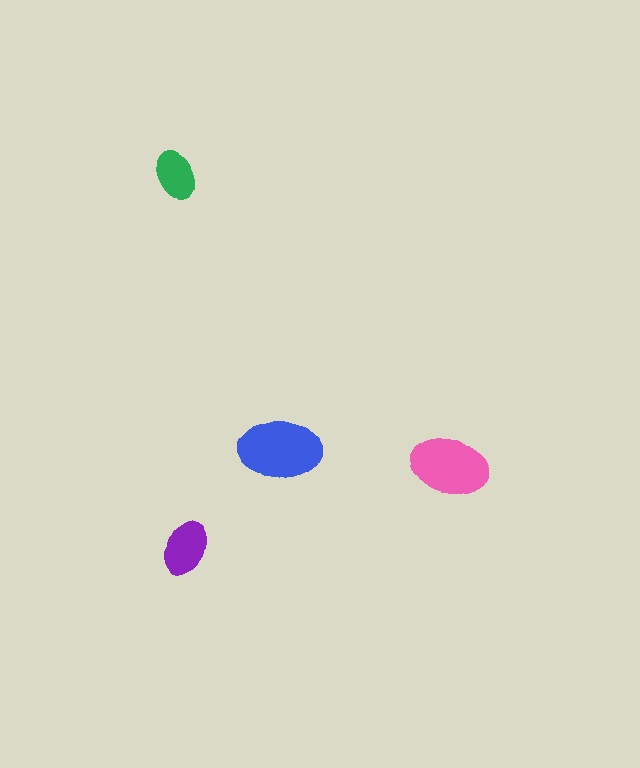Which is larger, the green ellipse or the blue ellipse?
The blue one.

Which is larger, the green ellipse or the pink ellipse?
The pink one.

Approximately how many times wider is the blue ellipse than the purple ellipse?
About 1.5 times wider.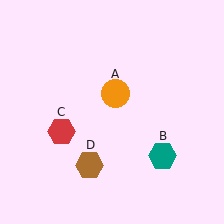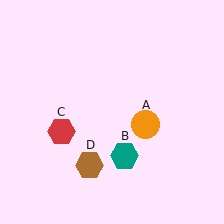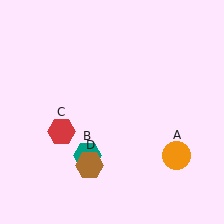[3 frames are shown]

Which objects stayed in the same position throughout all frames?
Red hexagon (object C) and brown hexagon (object D) remained stationary.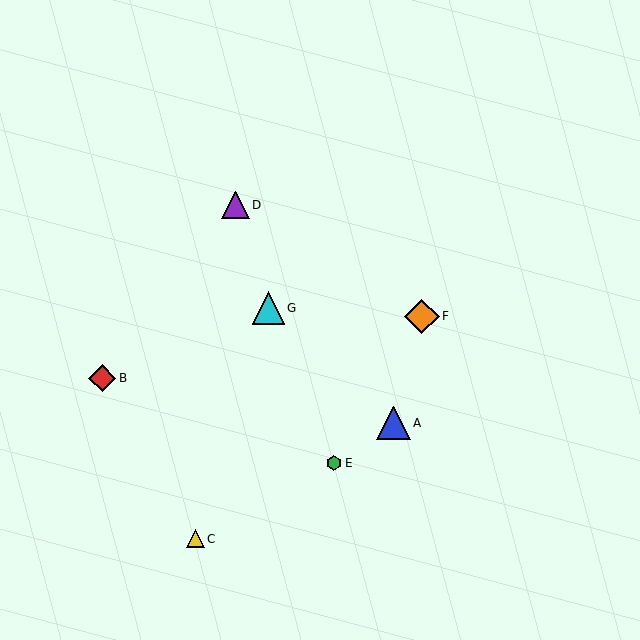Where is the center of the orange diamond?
The center of the orange diamond is at (422, 316).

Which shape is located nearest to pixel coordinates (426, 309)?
The orange diamond (labeled F) at (422, 316) is nearest to that location.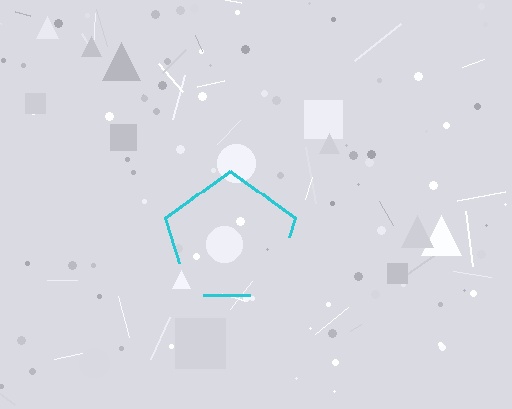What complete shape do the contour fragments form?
The contour fragments form a pentagon.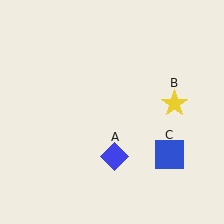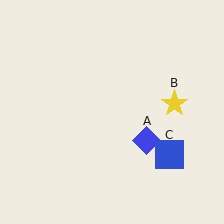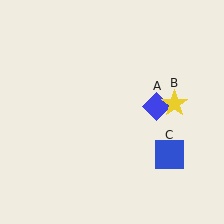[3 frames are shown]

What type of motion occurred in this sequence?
The blue diamond (object A) rotated counterclockwise around the center of the scene.